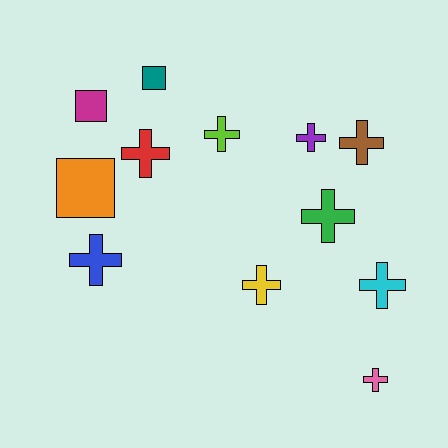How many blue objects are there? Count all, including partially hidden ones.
There is 1 blue object.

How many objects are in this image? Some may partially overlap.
There are 12 objects.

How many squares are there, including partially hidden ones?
There are 3 squares.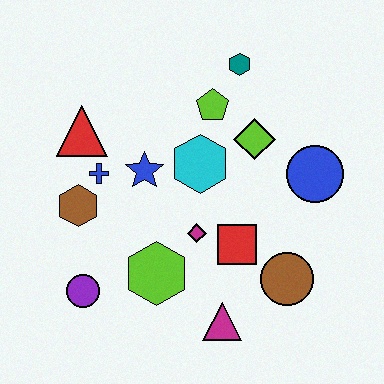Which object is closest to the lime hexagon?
The magenta diamond is closest to the lime hexagon.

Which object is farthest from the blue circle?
The purple circle is farthest from the blue circle.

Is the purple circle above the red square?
No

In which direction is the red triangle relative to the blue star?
The red triangle is to the left of the blue star.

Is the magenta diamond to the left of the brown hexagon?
No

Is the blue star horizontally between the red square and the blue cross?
Yes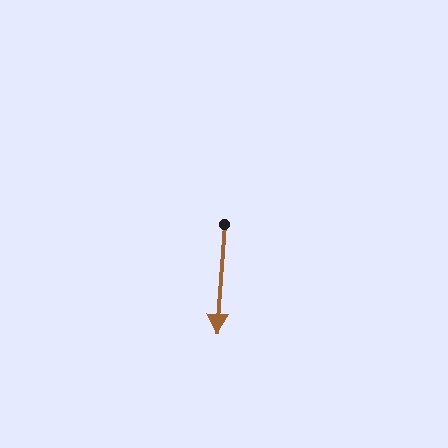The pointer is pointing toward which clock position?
Roughly 6 o'clock.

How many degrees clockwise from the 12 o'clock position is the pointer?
Approximately 184 degrees.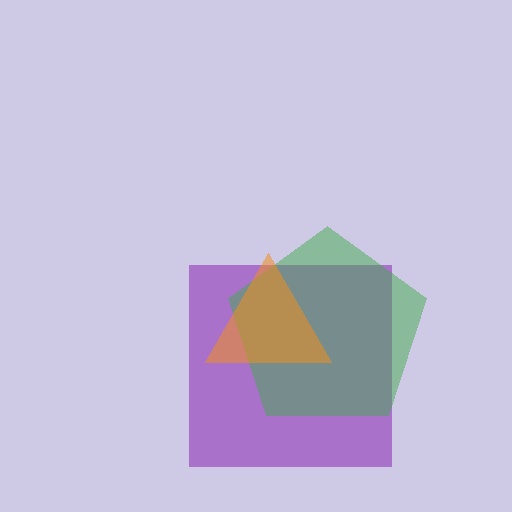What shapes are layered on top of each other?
The layered shapes are: a purple square, a green pentagon, an orange triangle.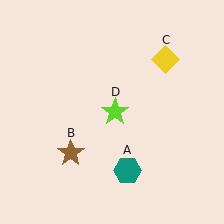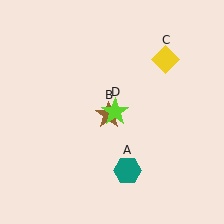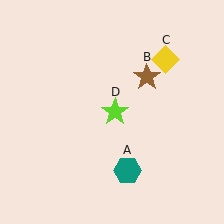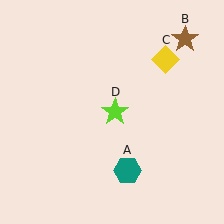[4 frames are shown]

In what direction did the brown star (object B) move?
The brown star (object B) moved up and to the right.